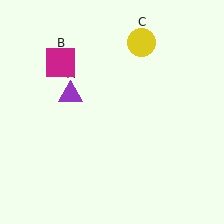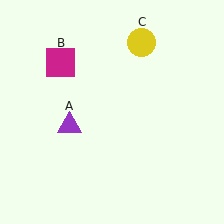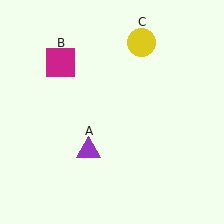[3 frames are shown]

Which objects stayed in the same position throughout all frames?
Magenta square (object B) and yellow circle (object C) remained stationary.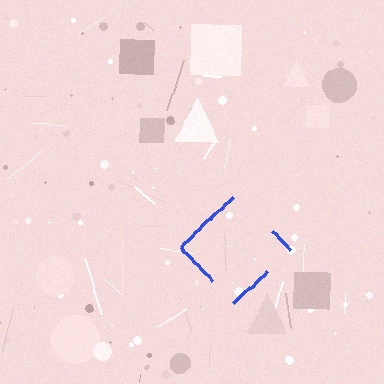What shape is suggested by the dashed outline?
The dashed outline suggests a diamond.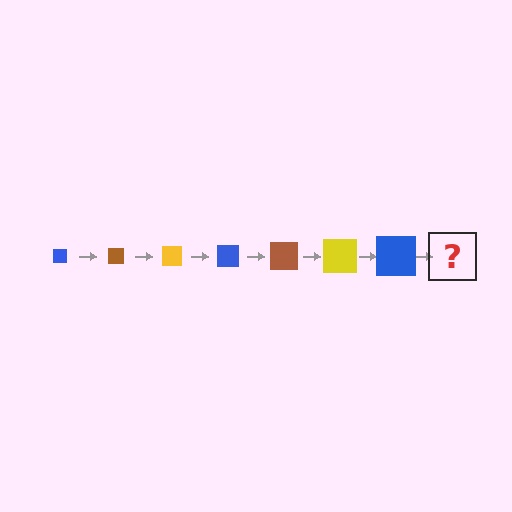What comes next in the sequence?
The next element should be a brown square, larger than the previous one.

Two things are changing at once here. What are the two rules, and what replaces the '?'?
The two rules are that the square grows larger each step and the color cycles through blue, brown, and yellow. The '?' should be a brown square, larger than the previous one.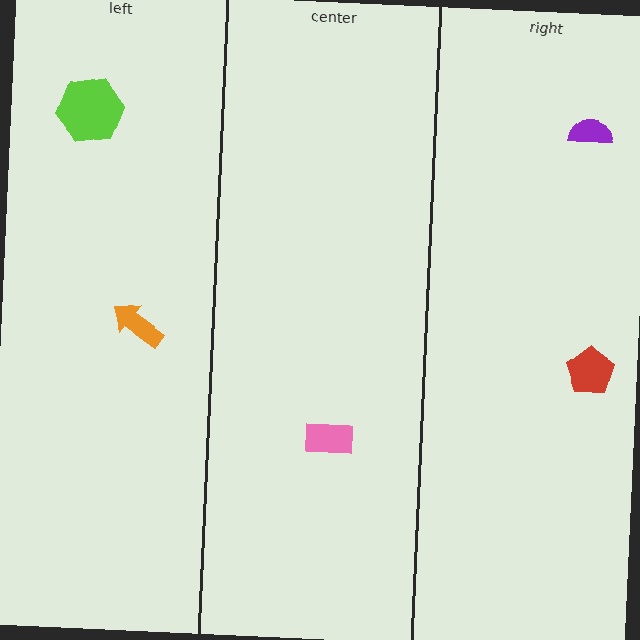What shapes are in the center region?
The pink rectangle.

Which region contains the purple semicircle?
The right region.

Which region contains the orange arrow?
The left region.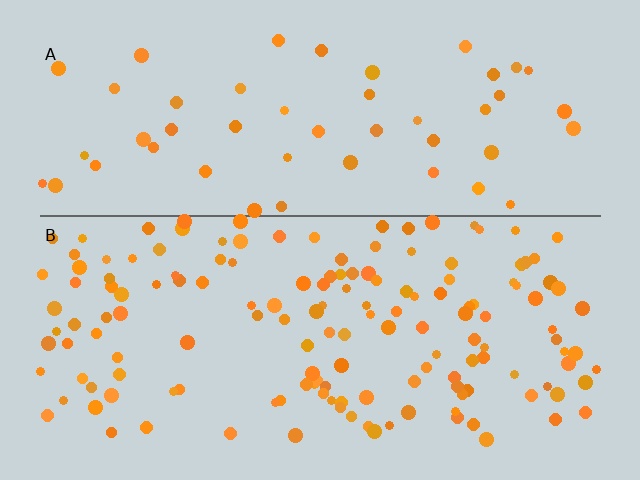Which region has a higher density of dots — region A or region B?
B (the bottom).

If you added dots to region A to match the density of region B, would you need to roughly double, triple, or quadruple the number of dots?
Approximately triple.